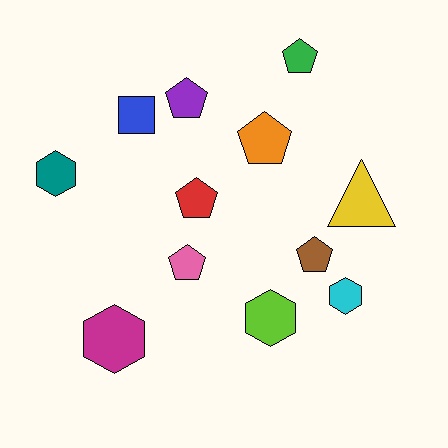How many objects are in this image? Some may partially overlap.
There are 12 objects.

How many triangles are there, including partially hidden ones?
There is 1 triangle.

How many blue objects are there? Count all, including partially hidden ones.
There is 1 blue object.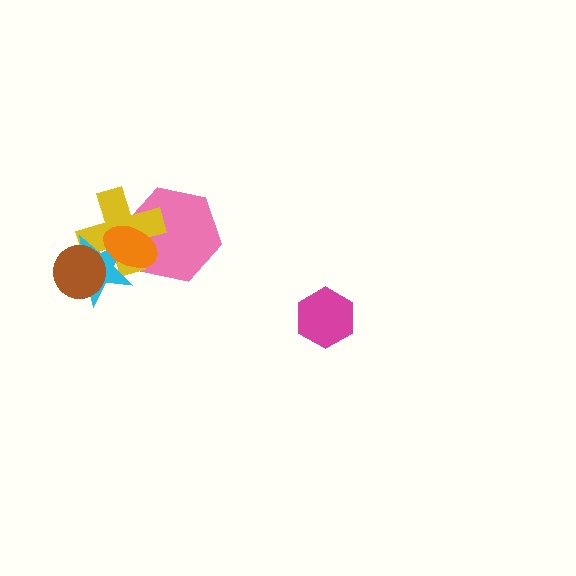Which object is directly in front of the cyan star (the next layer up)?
The brown circle is directly in front of the cyan star.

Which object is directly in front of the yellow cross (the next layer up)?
The cyan star is directly in front of the yellow cross.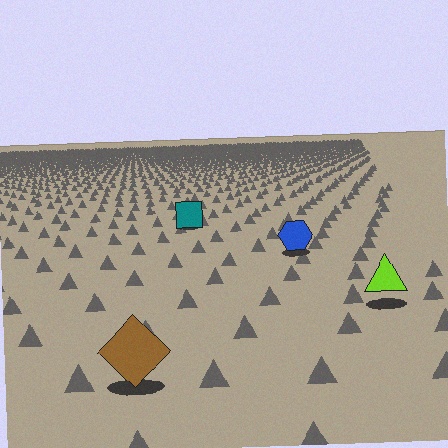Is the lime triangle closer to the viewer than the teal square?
Yes. The lime triangle is closer — you can tell from the texture gradient: the ground texture is coarser near it.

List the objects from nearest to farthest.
From nearest to farthest: the brown diamond, the lime triangle, the blue hexagon, the teal square.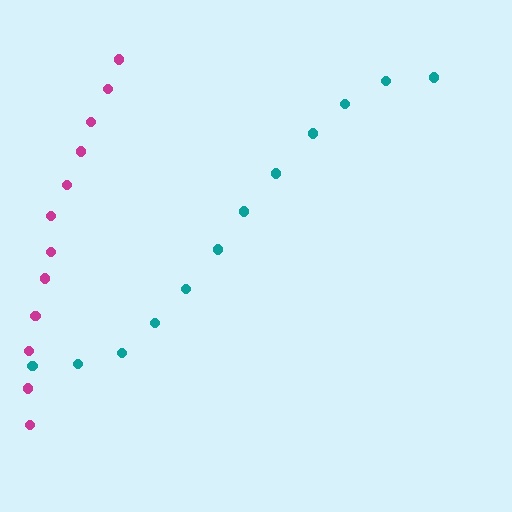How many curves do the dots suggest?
There are 2 distinct paths.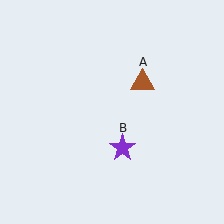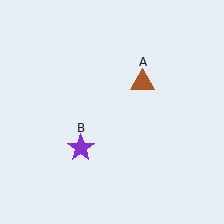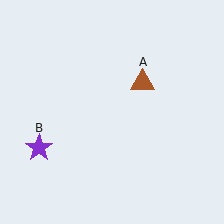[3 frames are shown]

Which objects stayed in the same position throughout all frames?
Brown triangle (object A) remained stationary.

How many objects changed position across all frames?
1 object changed position: purple star (object B).